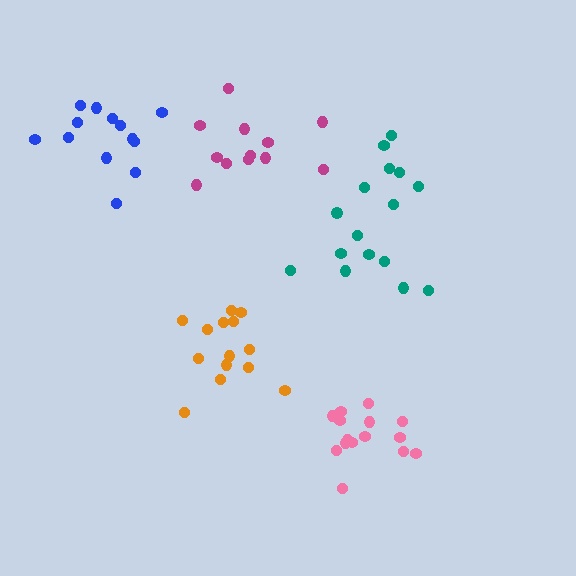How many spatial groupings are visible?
There are 5 spatial groupings.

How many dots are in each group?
Group 1: 14 dots, Group 2: 15 dots, Group 3: 13 dots, Group 4: 16 dots, Group 5: 12 dots (70 total).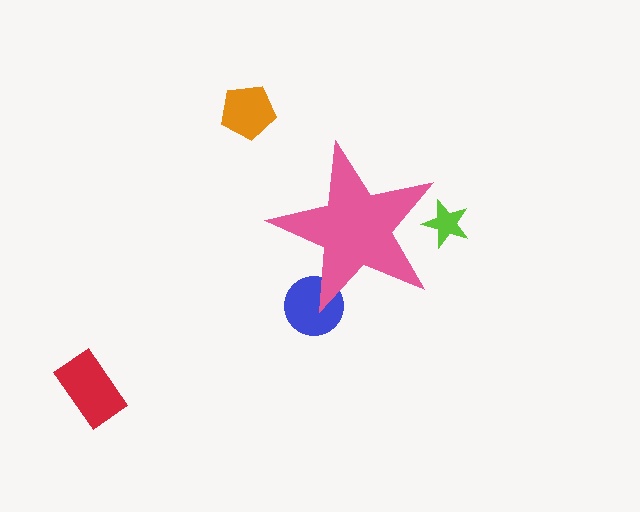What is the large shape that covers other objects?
A pink star.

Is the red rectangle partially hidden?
No, the red rectangle is fully visible.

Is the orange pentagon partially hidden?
No, the orange pentagon is fully visible.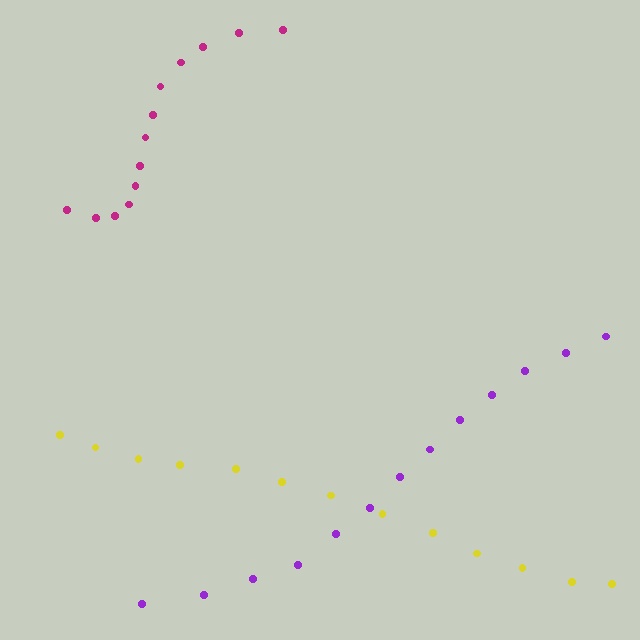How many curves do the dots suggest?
There are 3 distinct paths.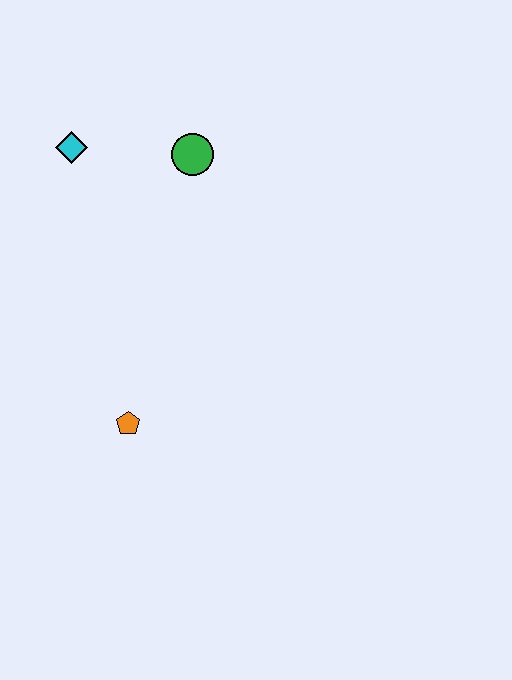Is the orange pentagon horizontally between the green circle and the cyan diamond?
Yes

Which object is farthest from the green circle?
The orange pentagon is farthest from the green circle.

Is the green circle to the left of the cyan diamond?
No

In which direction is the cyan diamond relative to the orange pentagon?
The cyan diamond is above the orange pentagon.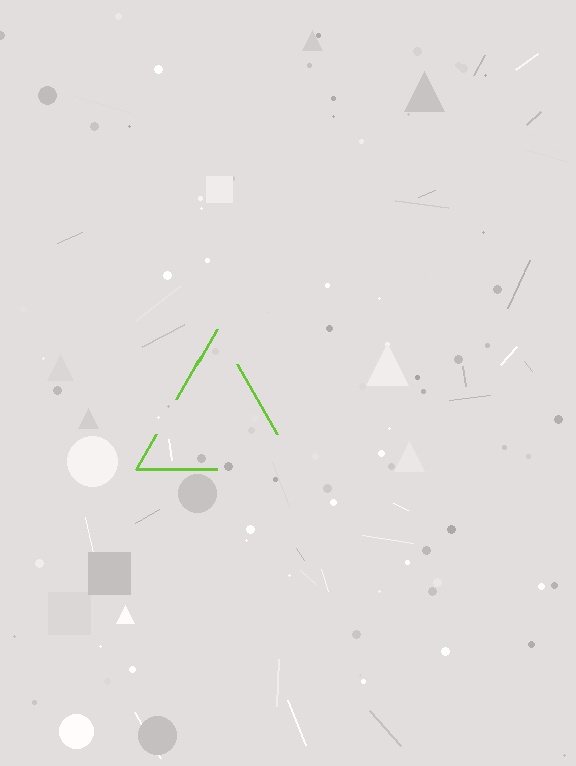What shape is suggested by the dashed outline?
The dashed outline suggests a triangle.